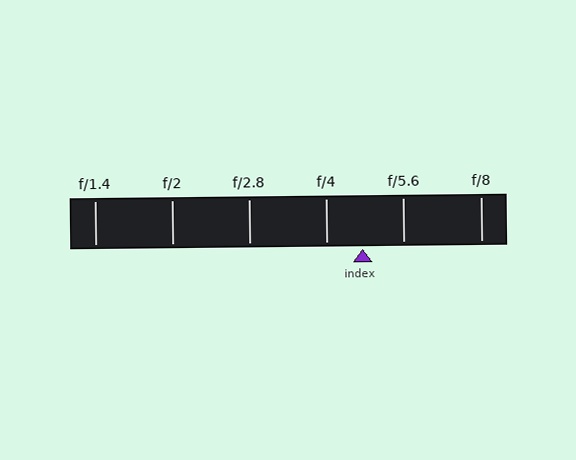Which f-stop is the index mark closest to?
The index mark is closest to f/4.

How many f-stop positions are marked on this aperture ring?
There are 6 f-stop positions marked.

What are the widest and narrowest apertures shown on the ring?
The widest aperture shown is f/1.4 and the narrowest is f/8.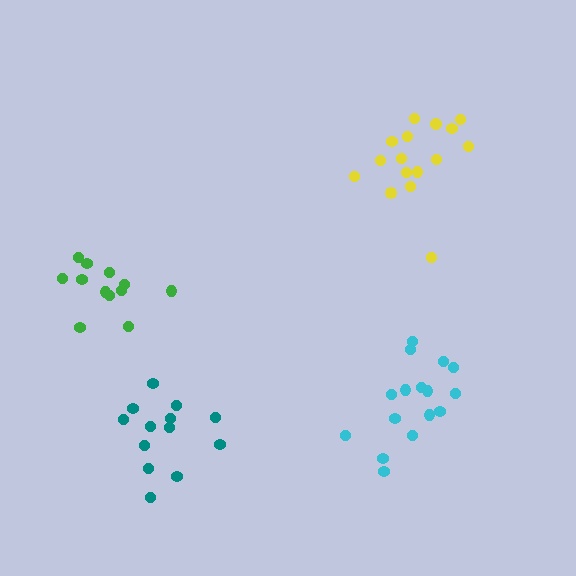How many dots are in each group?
Group 1: 16 dots, Group 2: 12 dots, Group 3: 16 dots, Group 4: 13 dots (57 total).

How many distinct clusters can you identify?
There are 4 distinct clusters.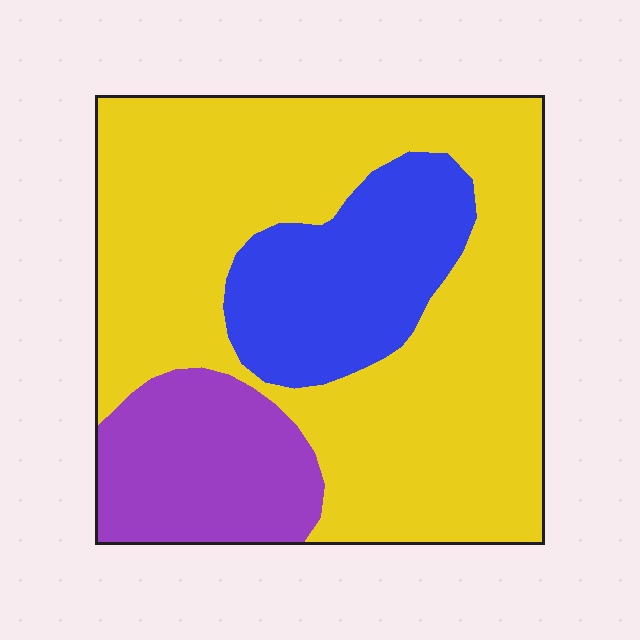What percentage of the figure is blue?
Blue takes up between a sixth and a third of the figure.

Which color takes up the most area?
Yellow, at roughly 65%.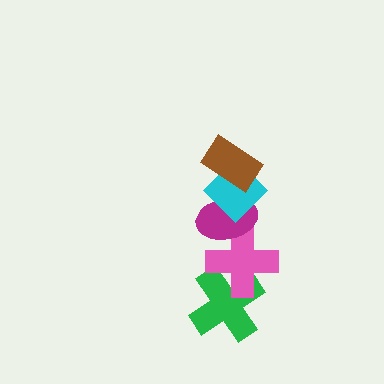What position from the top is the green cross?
The green cross is 5th from the top.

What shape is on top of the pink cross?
The magenta ellipse is on top of the pink cross.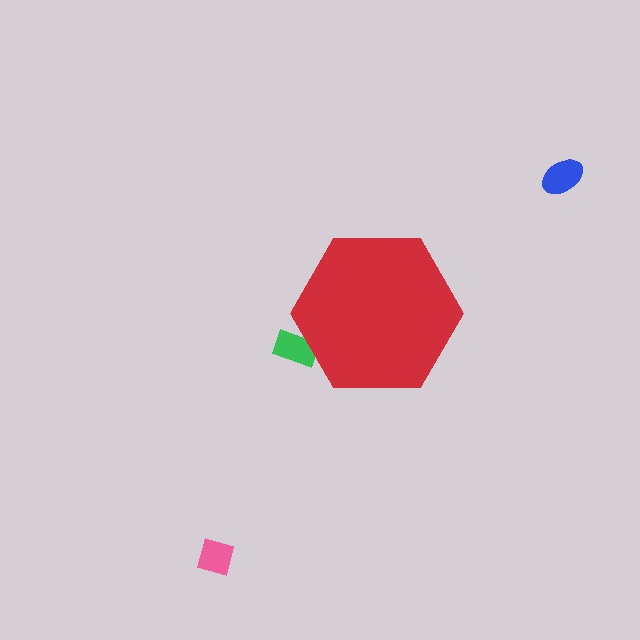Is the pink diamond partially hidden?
No, the pink diamond is fully visible.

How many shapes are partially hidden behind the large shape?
1 shape is partially hidden.